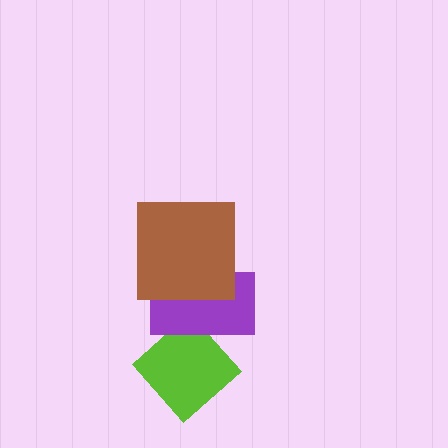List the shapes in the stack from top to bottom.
From top to bottom: the brown square, the purple rectangle, the lime diamond.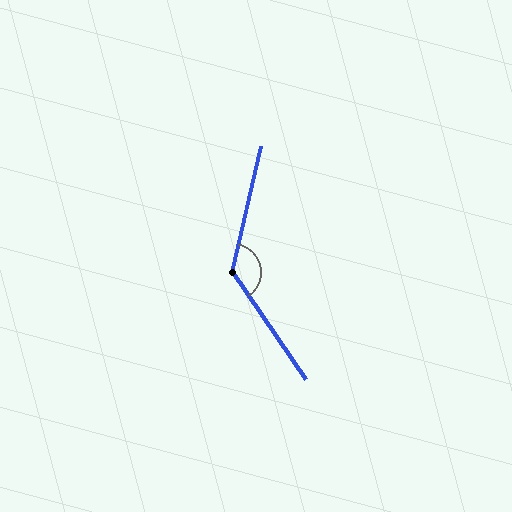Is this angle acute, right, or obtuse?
It is obtuse.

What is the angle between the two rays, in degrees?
Approximately 133 degrees.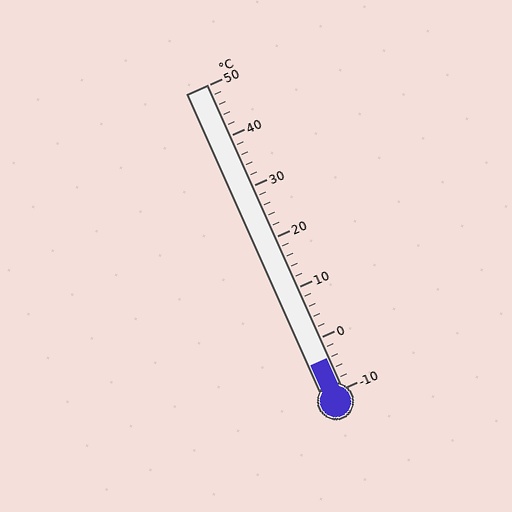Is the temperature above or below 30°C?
The temperature is below 30°C.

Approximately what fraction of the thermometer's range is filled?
The thermometer is filled to approximately 10% of its range.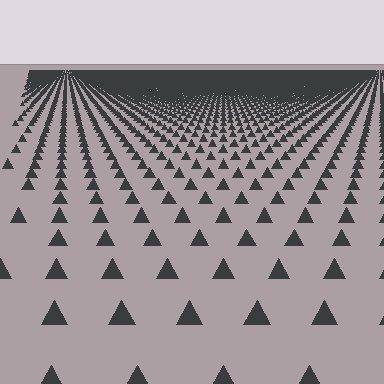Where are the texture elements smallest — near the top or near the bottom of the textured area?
Near the top.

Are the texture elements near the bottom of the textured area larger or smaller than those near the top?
Larger. Near the bottom, elements are closer to the viewer and appear at a bigger on-screen size.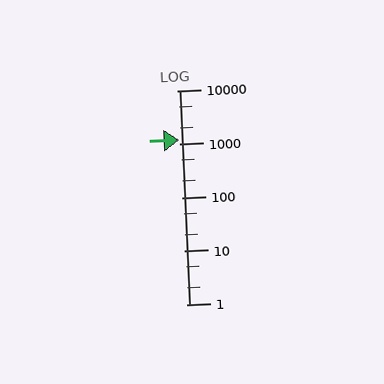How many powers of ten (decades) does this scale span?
The scale spans 4 decades, from 1 to 10000.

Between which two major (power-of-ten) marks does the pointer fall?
The pointer is between 1000 and 10000.